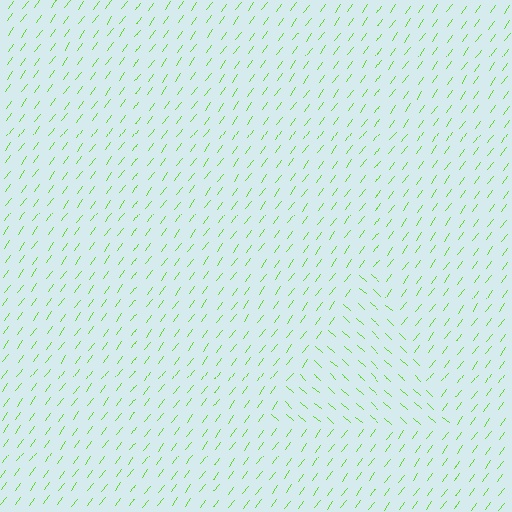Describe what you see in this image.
The image is filled with small lime line segments. A triangle region in the image has lines oriented differently from the surrounding lines, creating a visible texture boundary.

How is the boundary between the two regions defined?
The boundary is defined purely by a change in line orientation (approximately 84 degrees difference). All lines are the same color and thickness.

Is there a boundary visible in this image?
Yes, there is a texture boundary formed by a change in line orientation.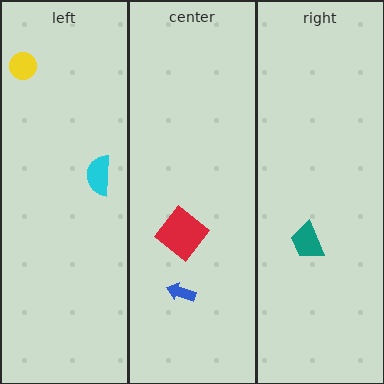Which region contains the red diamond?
The center region.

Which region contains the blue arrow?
The center region.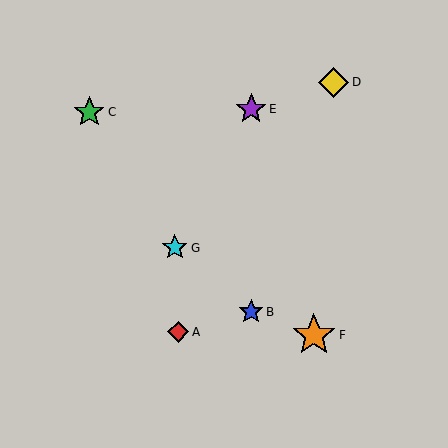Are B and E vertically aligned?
Yes, both are at x≈251.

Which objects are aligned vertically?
Objects B, E are aligned vertically.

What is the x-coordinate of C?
Object C is at x≈89.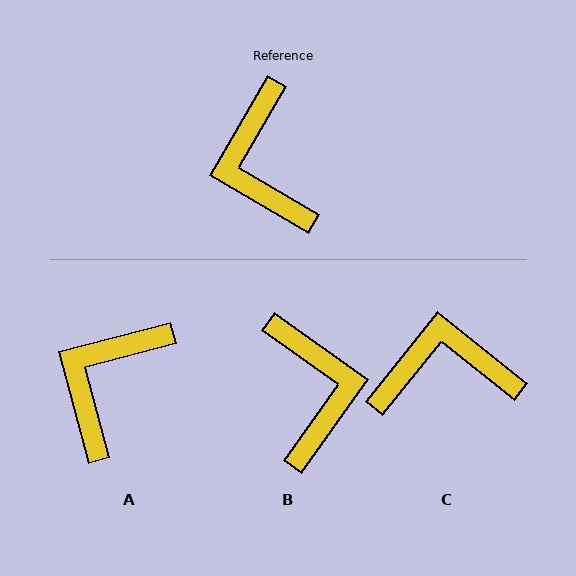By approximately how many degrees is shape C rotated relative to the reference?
Approximately 98 degrees clockwise.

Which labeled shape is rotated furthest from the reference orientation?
B, about 175 degrees away.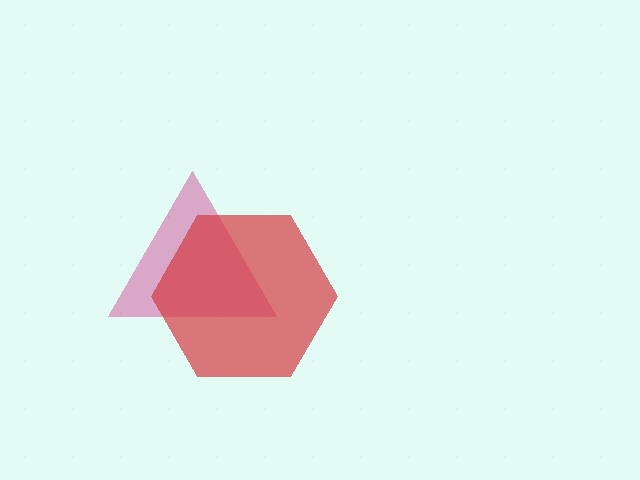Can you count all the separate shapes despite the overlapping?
Yes, there are 2 separate shapes.